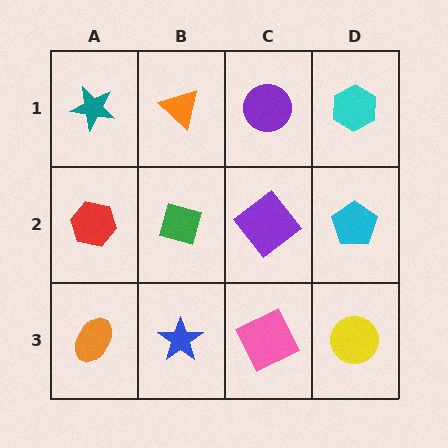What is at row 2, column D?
A cyan pentagon.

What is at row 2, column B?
A green diamond.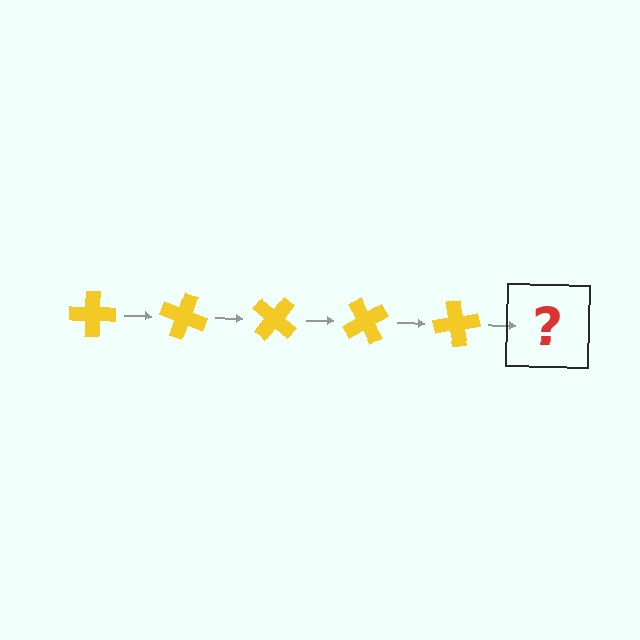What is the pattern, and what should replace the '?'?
The pattern is that the cross rotates 20 degrees each step. The '?' should be a yellow cross rotated 100 degrees.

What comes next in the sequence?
The next element should be a yellow cross rotated 100 degrees.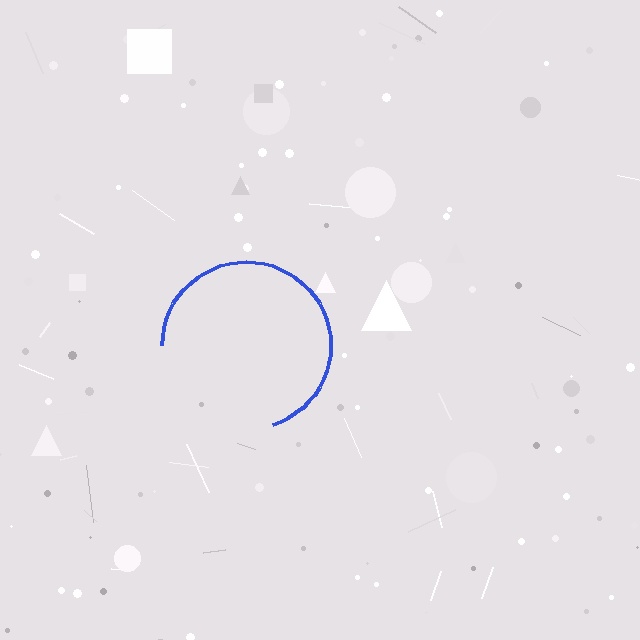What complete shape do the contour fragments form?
The contour fragments form a circle.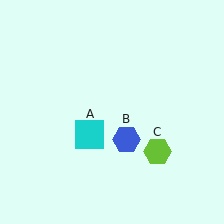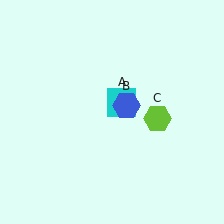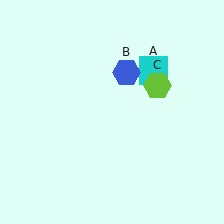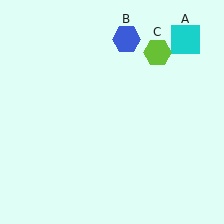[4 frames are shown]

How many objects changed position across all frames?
3 objects changed position: cyan square (object A), blue hexagon (object B), lime hexagon (object C).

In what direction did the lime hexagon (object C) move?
The lime hexagon (object C) moved up.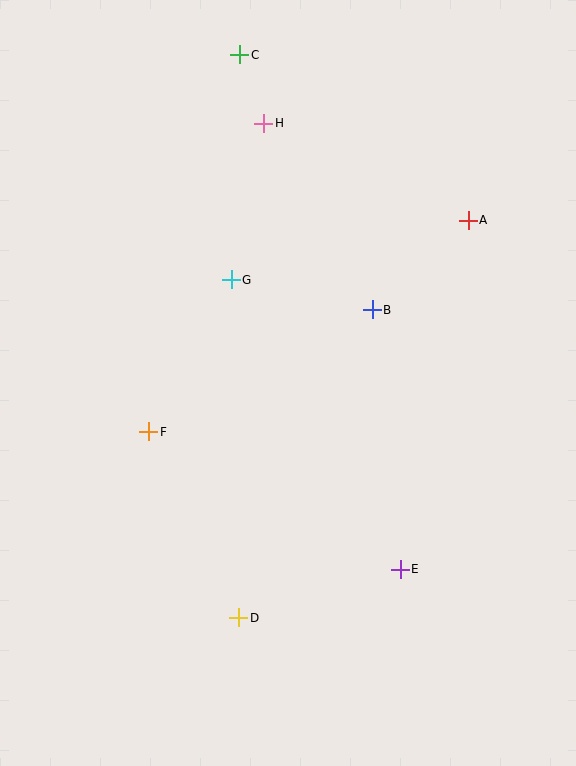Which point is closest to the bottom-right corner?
Point E is closest to the bottom-right corner.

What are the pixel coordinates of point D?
Point D is at (239, 618).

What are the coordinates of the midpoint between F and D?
The midpoint between F and D is at (194, 525).